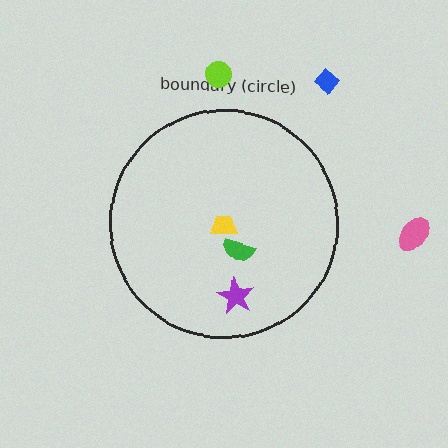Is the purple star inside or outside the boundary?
Inside.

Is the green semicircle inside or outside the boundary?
Inside.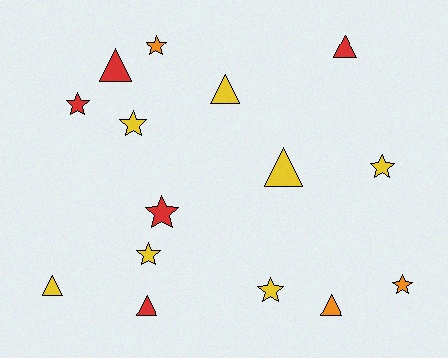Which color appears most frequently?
Yellow, with 7 objects.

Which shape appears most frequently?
Star, with 8 objects.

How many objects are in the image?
There are 15 objects.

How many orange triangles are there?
There is 1 orange triangle.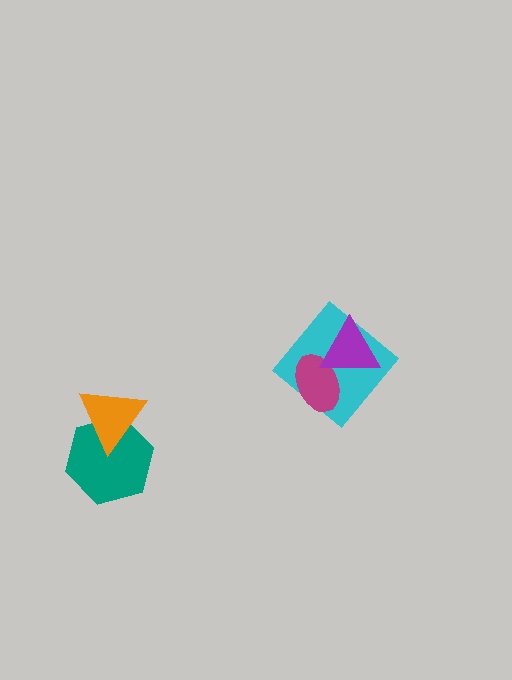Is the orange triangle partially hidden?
No, no other shape covers it.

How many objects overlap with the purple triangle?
2 objects overlap with the purple triangle.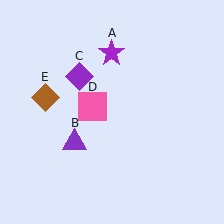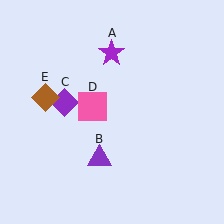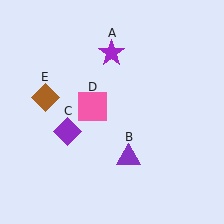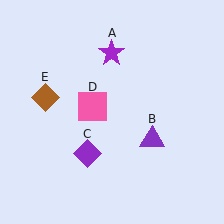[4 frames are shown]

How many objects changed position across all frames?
2 objects changed position: purple triangle (object B), purple diamond (object C).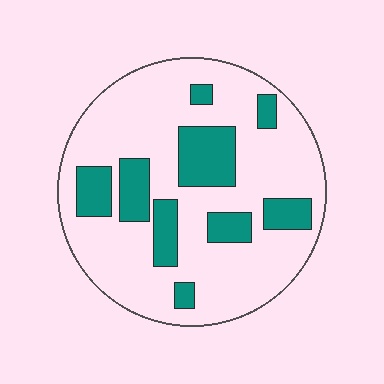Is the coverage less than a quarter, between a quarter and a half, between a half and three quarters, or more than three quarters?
Less than a quarter.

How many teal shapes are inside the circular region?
9.